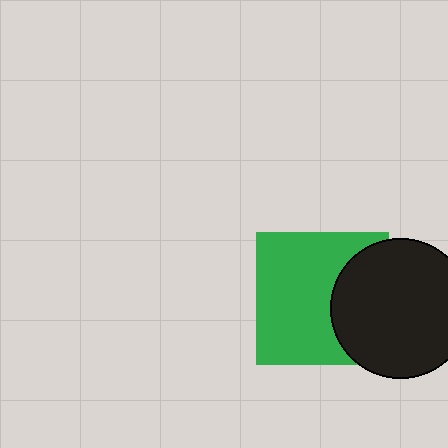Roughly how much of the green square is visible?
Most of it is visible (roughly 66%).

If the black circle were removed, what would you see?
You would see the complete green square.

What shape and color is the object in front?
The object in front is a black circle.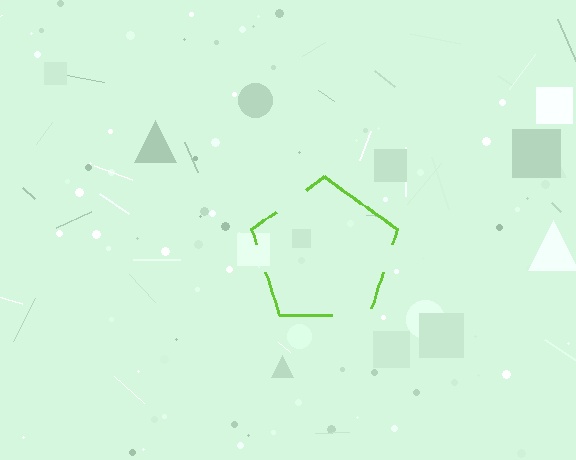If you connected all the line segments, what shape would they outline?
They would outline a pentagon.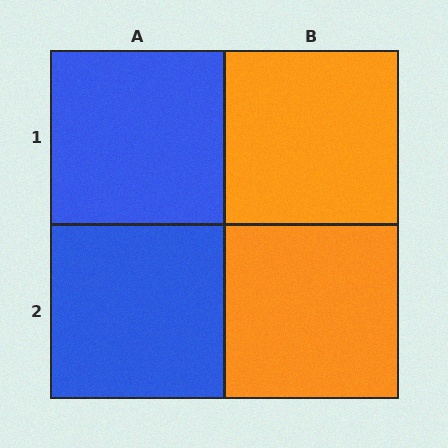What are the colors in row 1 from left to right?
Blue, orange.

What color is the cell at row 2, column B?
Orange.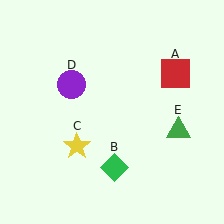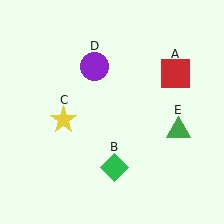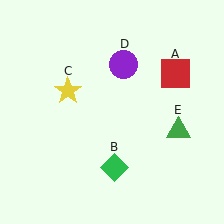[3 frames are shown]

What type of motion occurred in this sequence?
The yellow star (object C), purple circle (object D) rotated clockwise around the center of the scene.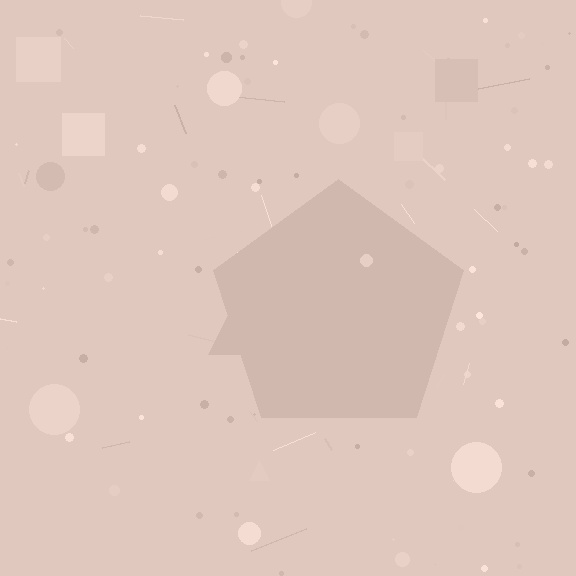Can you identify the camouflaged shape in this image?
The camouflaged shape is a pentagon.